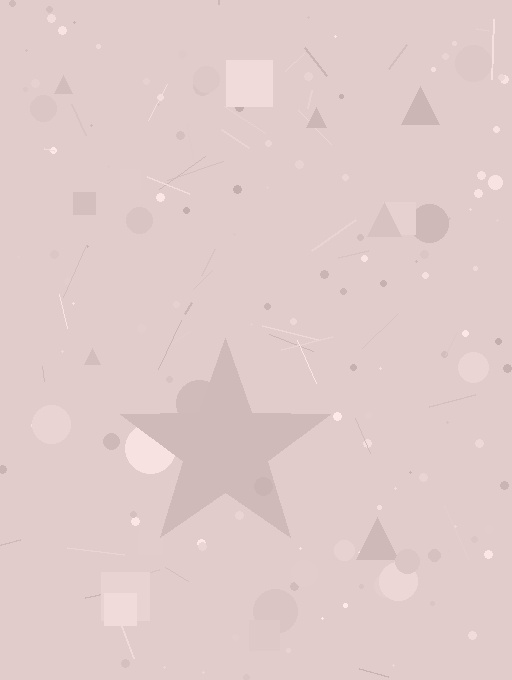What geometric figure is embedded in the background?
A star is embedded in the background.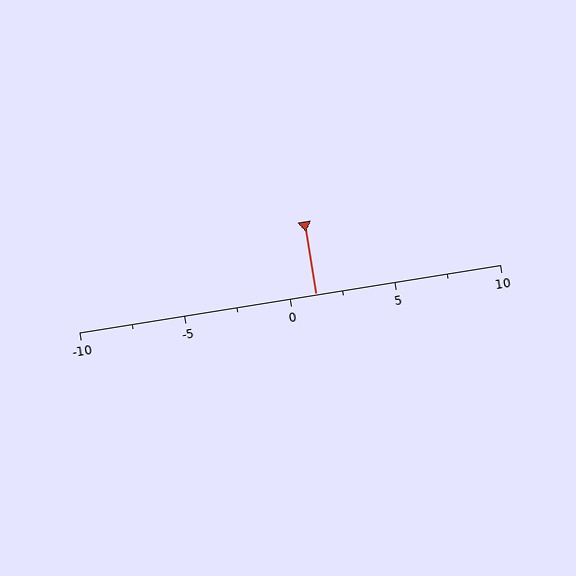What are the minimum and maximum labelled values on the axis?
The axis runs from -10 to 10.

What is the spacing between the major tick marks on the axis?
The major ticks are spaced 5 apart.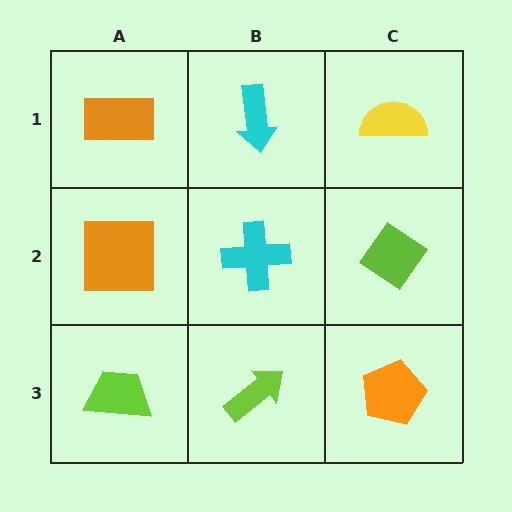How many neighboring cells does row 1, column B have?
3.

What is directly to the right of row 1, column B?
A yellow semicircle.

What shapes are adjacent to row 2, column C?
A yellow semicircle (row 1, column C), an orange pentagon (row 3, column C), a cyan cross (row 2, column B).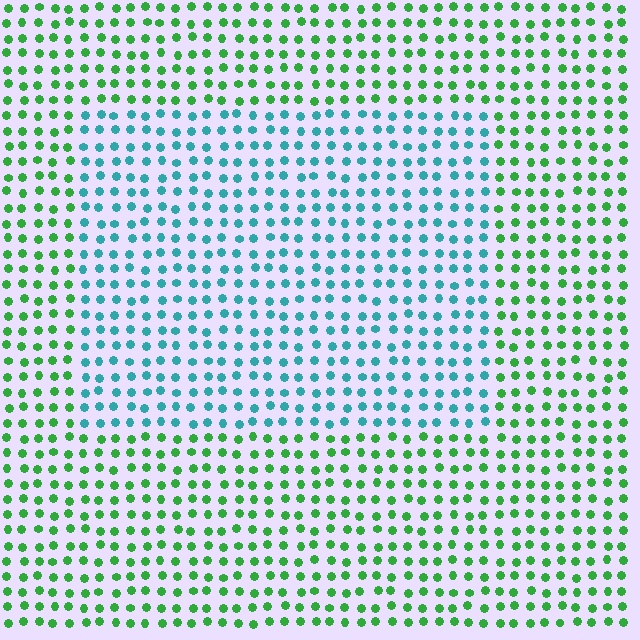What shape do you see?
I see a rectangle.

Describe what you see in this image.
The image is filled with small green elements in a uniform arrangement. A rectangle-shaped region is visible where the elements are tinted to a slightly different hue, forming a subtle color boundary.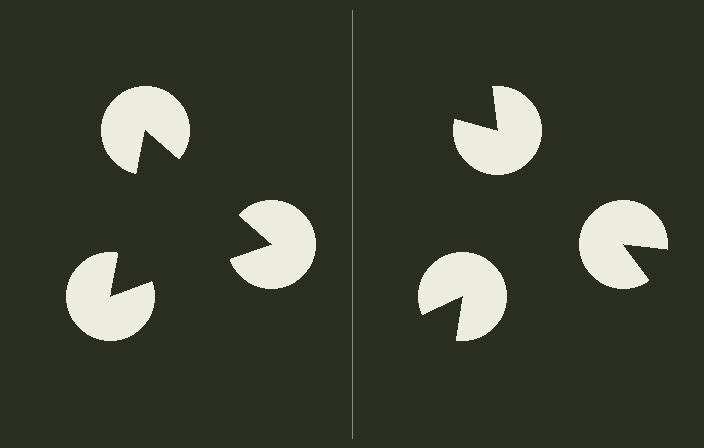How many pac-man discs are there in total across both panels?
6 — 3 on each side.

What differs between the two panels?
The pac-man discs are positioned identically on both sides; only the wedge orientations differ. On the left they align to a triangle; on the right they are misaligned.